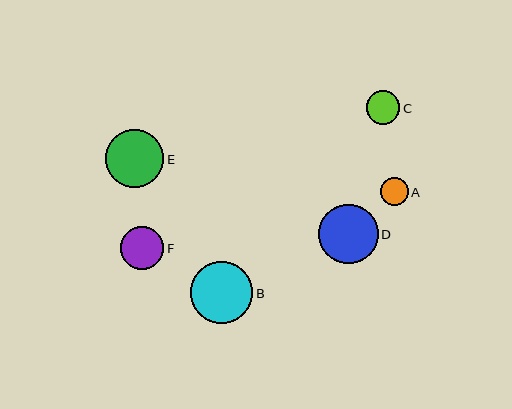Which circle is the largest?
Circle B is the largest with a size of approximately 62 pixels.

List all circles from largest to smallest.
From largest to smallest: B, D, E, F, C, A.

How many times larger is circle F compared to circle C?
Circle F is approximately 1.3 times the size of circle C.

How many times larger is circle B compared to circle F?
Circle B is approximately 1.4 times the size of circle F.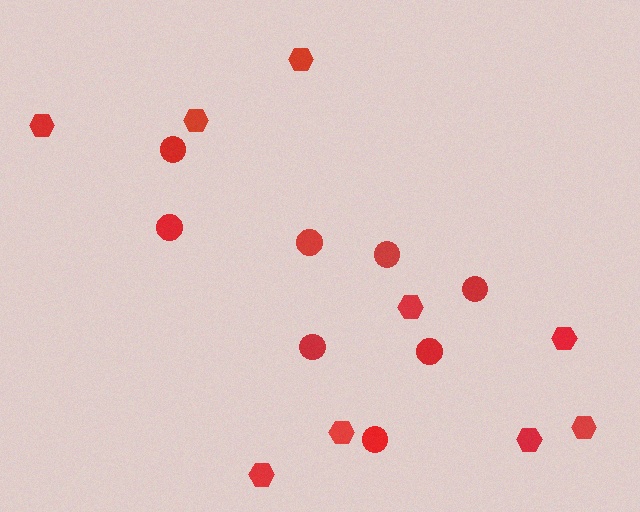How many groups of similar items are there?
There are 2 groups: one group of hexagons (9) and one group of circles (8).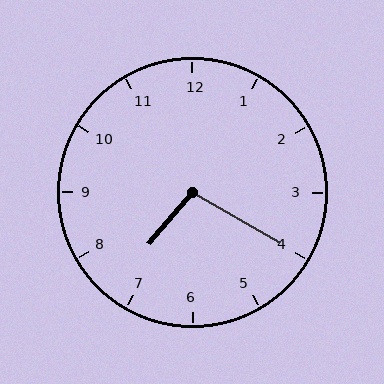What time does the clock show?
7:20.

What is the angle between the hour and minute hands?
Approximately 100 degrees.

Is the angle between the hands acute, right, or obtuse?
It is obtuse.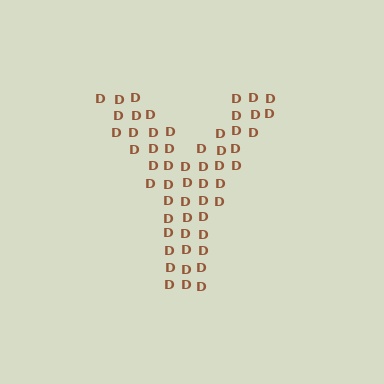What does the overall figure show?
The overall figure shows the letter Y.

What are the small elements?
The small elements are letter D's.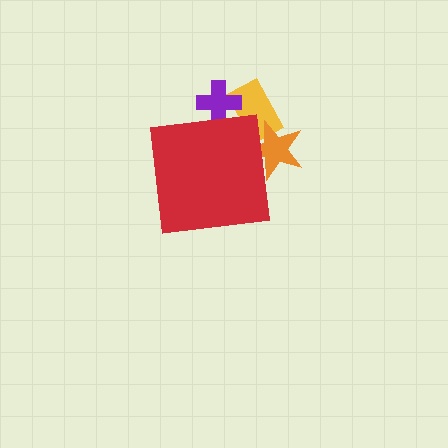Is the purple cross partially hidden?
Yes, the purple cross is partially hidden behind the red square.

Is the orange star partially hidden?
Yes, the orange star is partially hidden behind the red square.